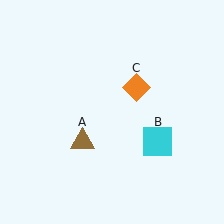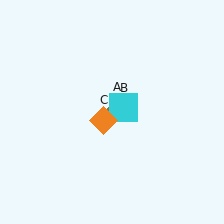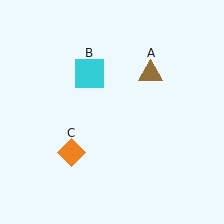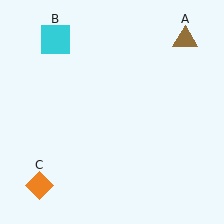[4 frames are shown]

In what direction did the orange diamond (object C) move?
The orange diamond (object C) moved down and to the left.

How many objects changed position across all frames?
3 objects changed position: brown triangle (object A), cyan square (object B), orange diamond (object C).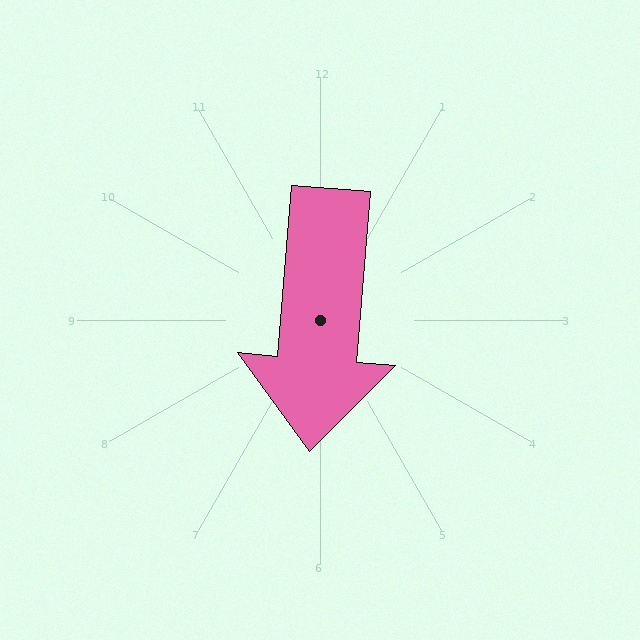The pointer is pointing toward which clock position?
Roughly 6 o'clock.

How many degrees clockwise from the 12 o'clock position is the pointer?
Approximately 185 degrees.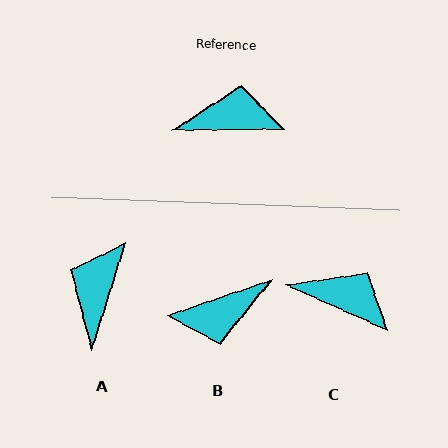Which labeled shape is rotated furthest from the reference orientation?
B, about 162 degrees away.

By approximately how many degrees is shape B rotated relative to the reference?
Approximately 162 degrees clockwise.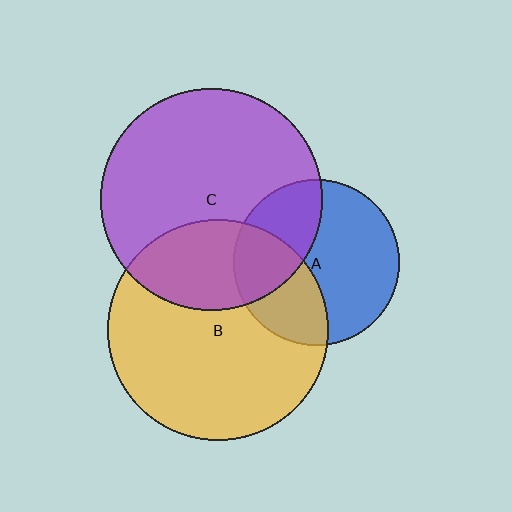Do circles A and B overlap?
Yes.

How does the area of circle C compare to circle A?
Approximately 1.8 times.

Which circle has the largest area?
Circle C (purple).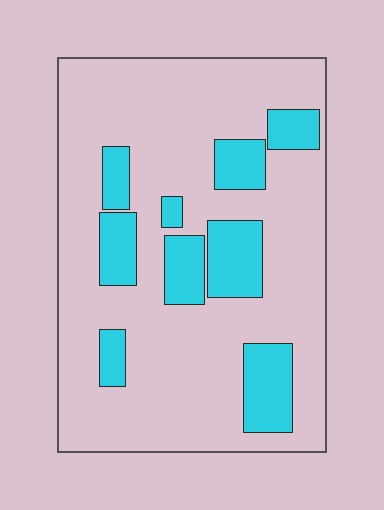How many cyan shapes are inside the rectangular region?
9.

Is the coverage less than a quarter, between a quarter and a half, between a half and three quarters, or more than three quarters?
Less than a quarter.